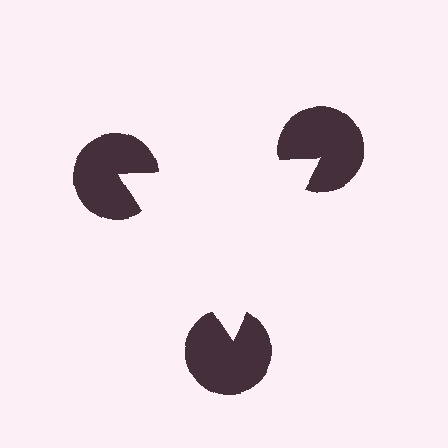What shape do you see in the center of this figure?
An illusory triangle — its edges are inferred from the aligned wedge cuts in the pac-man discs, not physically drawn.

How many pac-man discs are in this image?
There are 3 — one at each vertex of the illusory triangle.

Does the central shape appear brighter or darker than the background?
It typically appears slightly brighter than the background, even though no actual brightness change is drawn.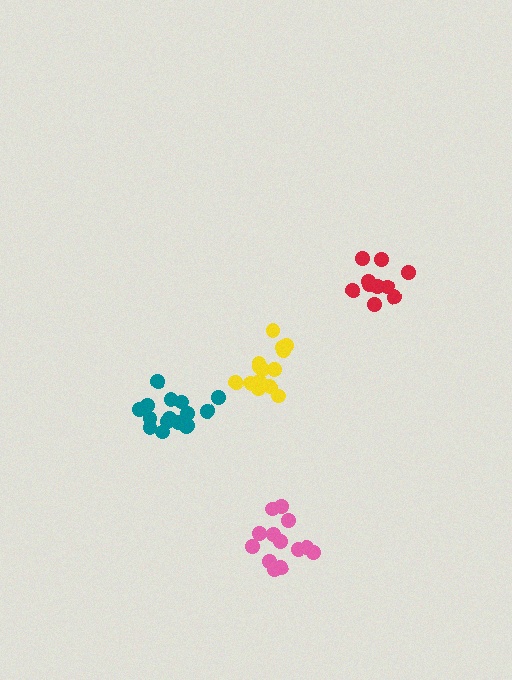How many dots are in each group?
Group 1: 13 dots, Group 2: 10 dots, Group 3: 14 dots, Group 4: 16 dots (53 total).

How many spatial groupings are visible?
There are 4 spatial groupings.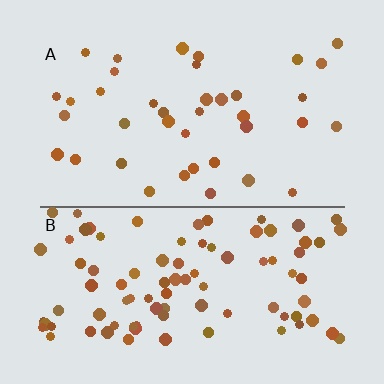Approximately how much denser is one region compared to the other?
Approximately 2.4× — region B over region A.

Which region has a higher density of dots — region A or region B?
B (the bottom).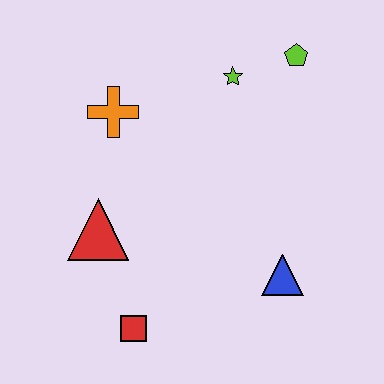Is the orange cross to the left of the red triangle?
No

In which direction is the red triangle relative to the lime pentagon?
The red triangle is to the left of the lime pentagon.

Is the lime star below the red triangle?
No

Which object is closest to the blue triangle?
The red square is closest to the blue triangle.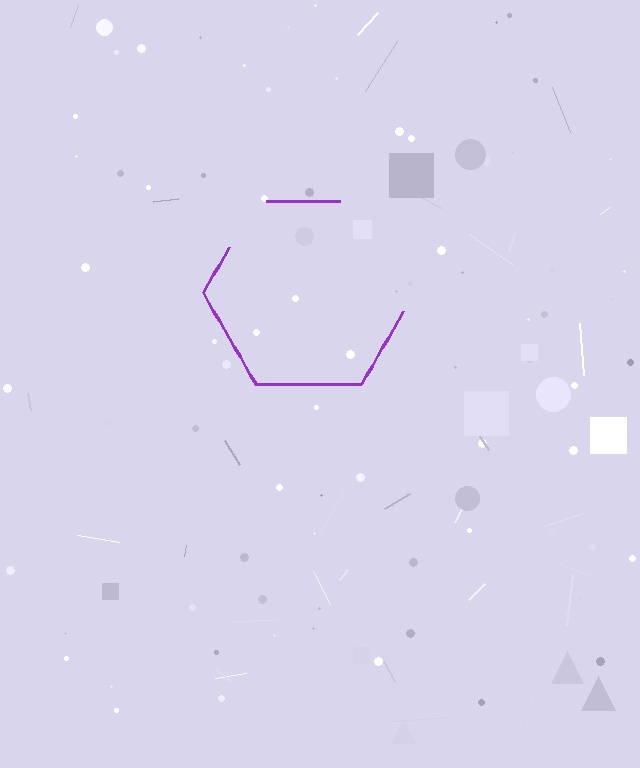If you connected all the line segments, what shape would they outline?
They would outline a hexagon.